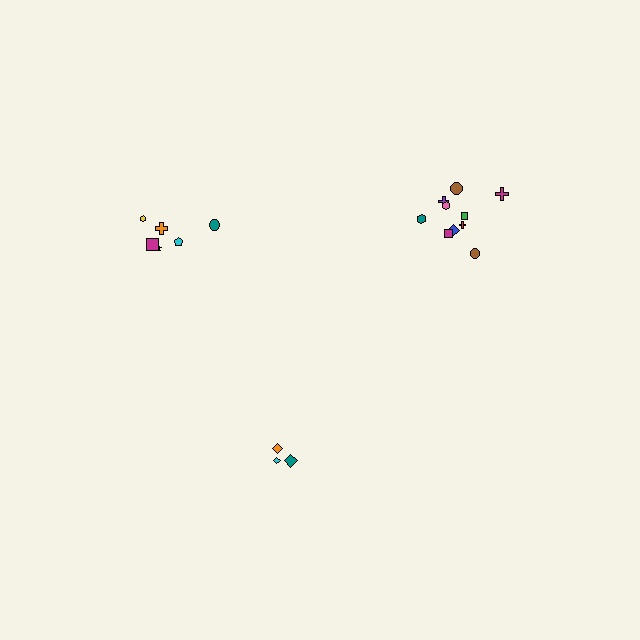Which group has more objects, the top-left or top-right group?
The top-right group.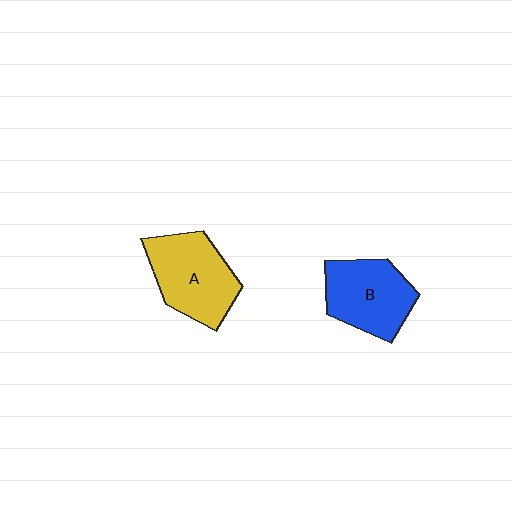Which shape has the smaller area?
Shape B (blue).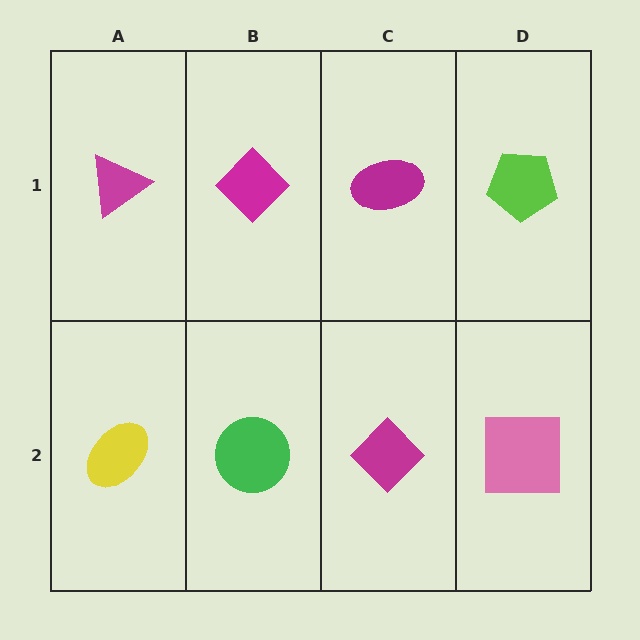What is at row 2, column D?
A pink square.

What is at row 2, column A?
A yellow ellipse.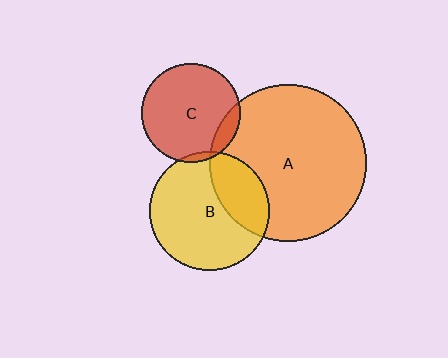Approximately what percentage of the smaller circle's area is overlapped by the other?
Approximately 10%.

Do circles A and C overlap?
Yes.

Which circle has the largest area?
Circle A (orange).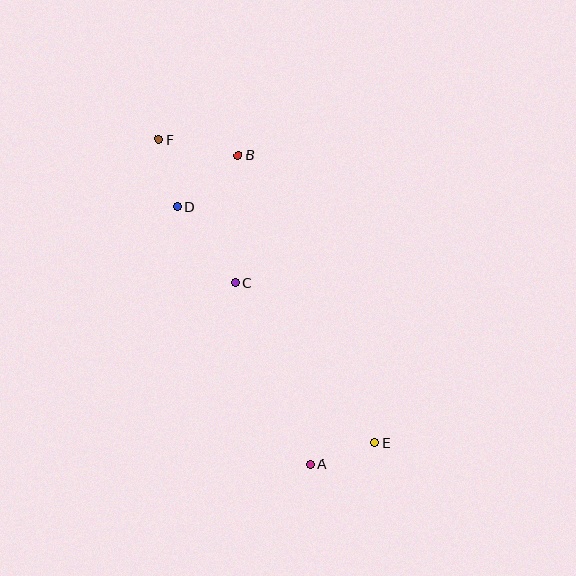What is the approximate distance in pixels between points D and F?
The distance between D and F is approximately 70 pixels.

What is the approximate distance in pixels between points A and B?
The distance between A and B is approximately 317 pixels.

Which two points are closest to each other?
Points A and E are closest to each other.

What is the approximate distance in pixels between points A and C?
The distance between A and C is approximately 196 pixels.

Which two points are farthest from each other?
Points E and F are farthest from each other.